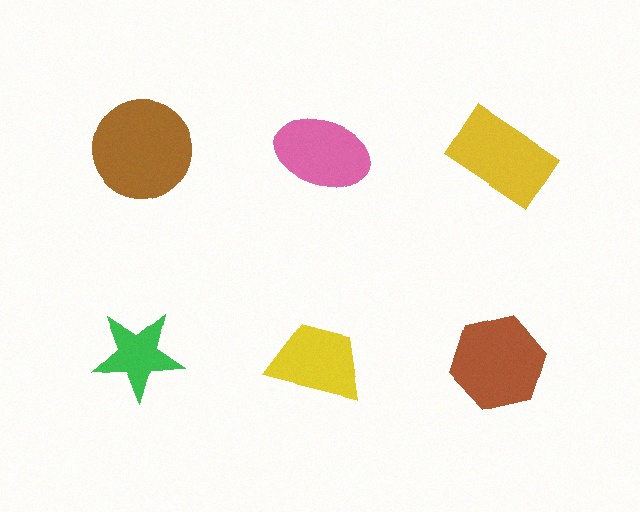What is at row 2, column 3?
A brown hexagon.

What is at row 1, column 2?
A pink ellipse.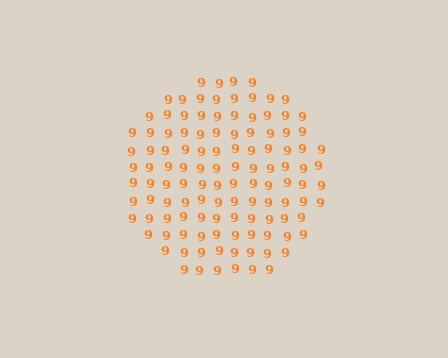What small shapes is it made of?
It is made of small digit 9's.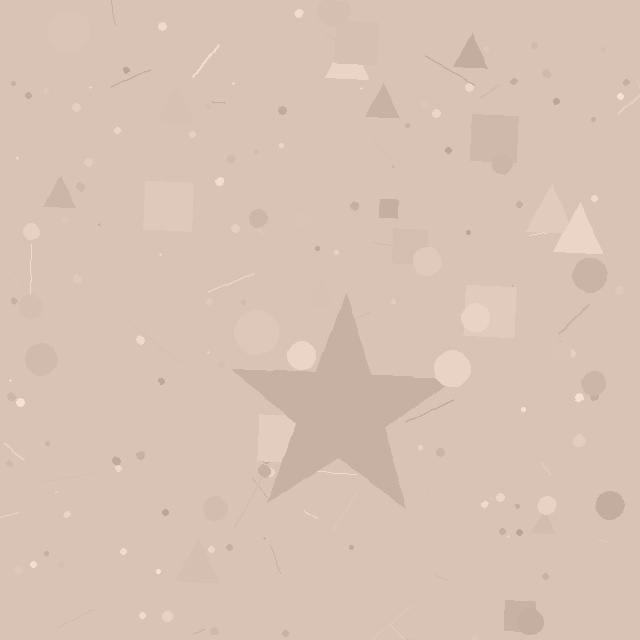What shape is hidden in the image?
A star is hidden in the image.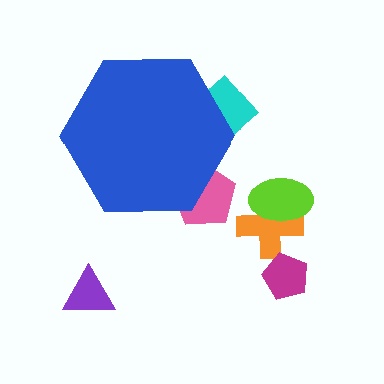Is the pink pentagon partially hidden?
Yes, the pink pentagon is partially hidden behind the blue hexagon.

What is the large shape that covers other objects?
A blue hexagon.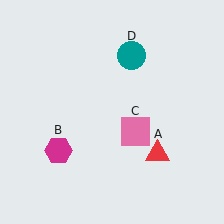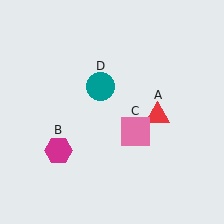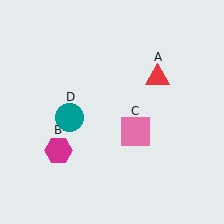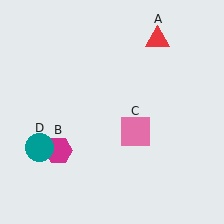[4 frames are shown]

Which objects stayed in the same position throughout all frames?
Magenta hexagon (object B) and pink square (object C) remained stationary.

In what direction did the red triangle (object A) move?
The red triangle (object A) moved up.